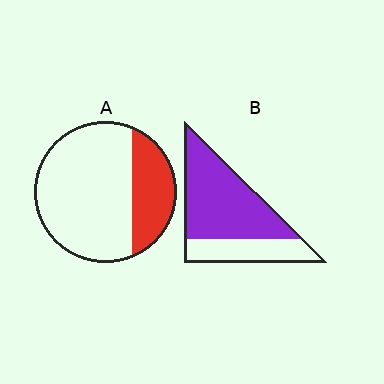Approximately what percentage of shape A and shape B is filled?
A is approximately 25% and B is approximately 70%.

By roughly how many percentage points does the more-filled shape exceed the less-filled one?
By roughly 40 percentage points (B over A).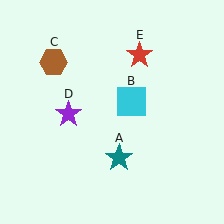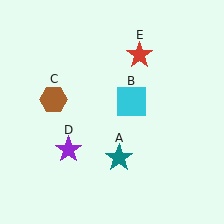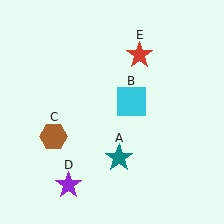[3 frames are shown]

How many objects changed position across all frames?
2 objects changed position: brown hexagon (object C), purple star (object D).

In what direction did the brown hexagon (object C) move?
The brown hexagon (object C) moved down.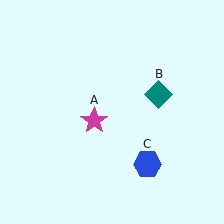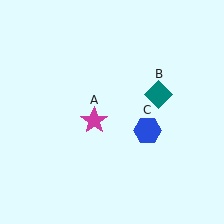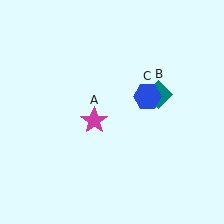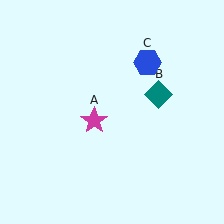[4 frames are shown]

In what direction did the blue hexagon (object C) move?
The blue hexagon (object C) moved up.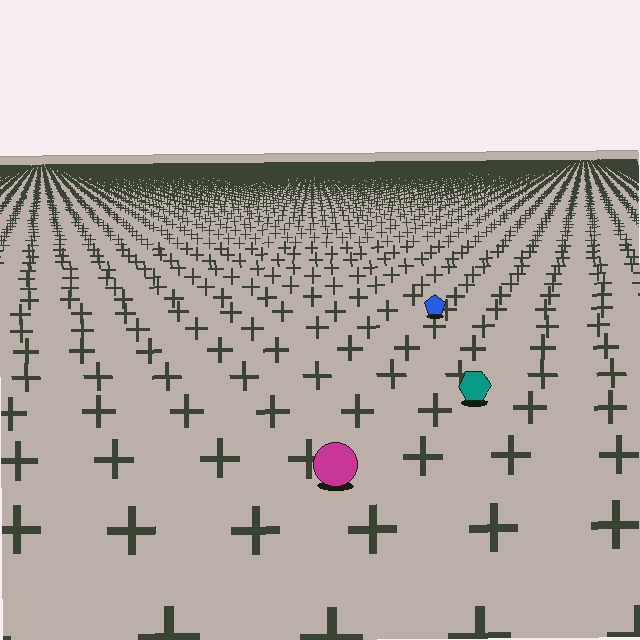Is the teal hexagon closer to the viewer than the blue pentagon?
Yes. The teal hexagon is closer — you can tell from the texture gradient: the ground texture is coarser near it.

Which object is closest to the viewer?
The magenta circle is closest. The texture marks near it are larger and more spread out.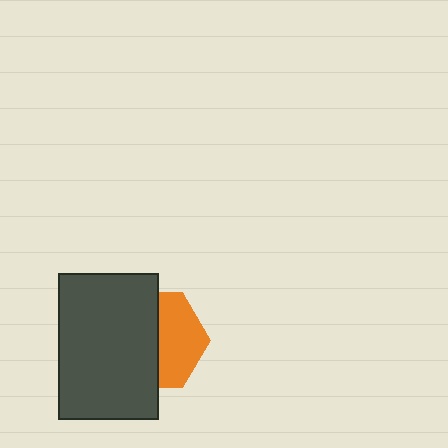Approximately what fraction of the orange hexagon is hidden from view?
Roughly 55% of the orange hexagon is hidden behind the dark gray rectangle.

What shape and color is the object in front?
The object in front is a dark gray rectangle.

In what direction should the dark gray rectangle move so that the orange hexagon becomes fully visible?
The dark gray rectangle should move left. That is the shortest direction to clear the overlap and leave the orange hexagon fully visible.